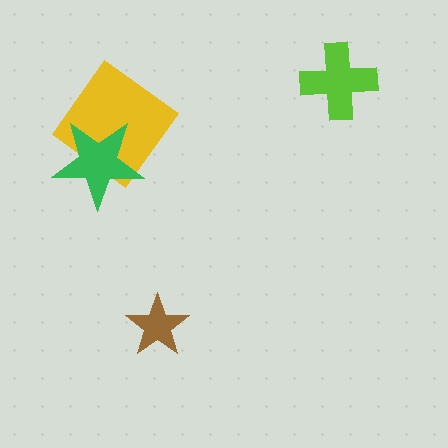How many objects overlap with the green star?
1 object overlaps with the green star.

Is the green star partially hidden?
No, no other shape covers it.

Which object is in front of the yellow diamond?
The green star is in front of the yellow diamond.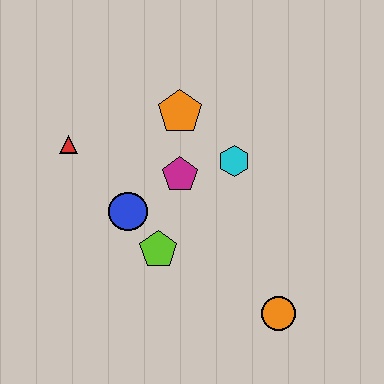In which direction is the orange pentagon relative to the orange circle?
The orange pentagon is above the orange circle.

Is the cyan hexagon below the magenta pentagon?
No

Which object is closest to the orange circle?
The lime pentagon is closest to the orange circle.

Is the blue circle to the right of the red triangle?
Yes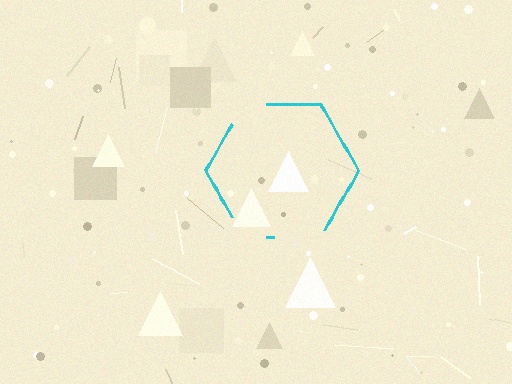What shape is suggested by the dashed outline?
The dashed outline suggests a hexagon.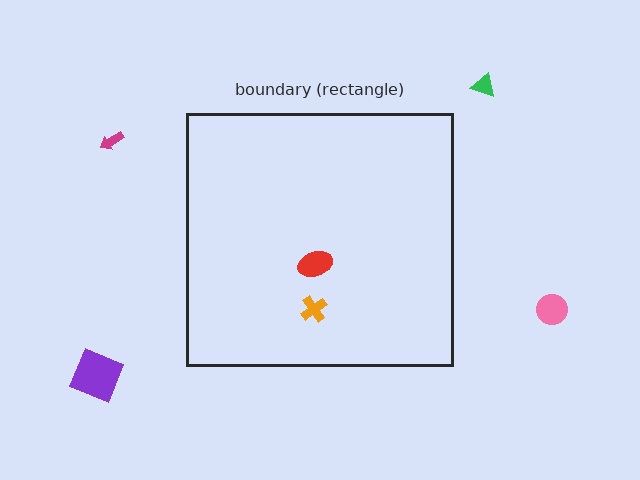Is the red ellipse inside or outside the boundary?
Inside.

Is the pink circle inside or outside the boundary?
Outside.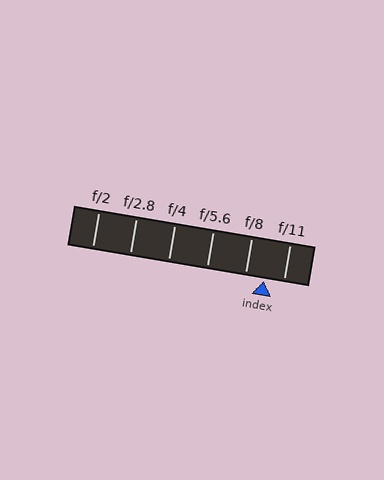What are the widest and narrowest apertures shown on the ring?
The widest aperture shown is f/2 and the narrowest is f/11.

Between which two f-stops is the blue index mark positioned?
The index mark is between f/8 and f/11.